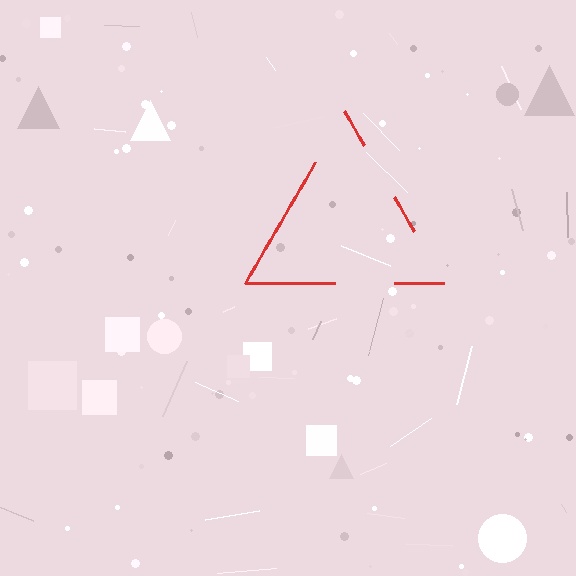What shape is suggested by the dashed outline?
The dashed outline suggests a triangle.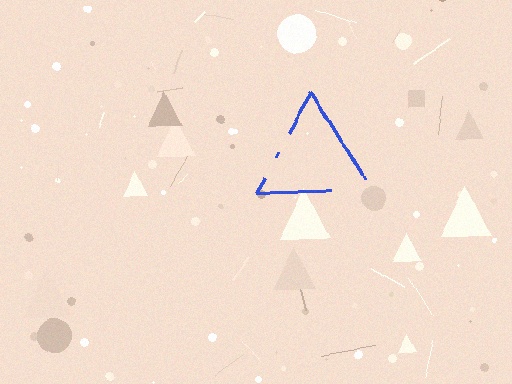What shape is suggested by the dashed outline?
The dashed outline suggests a triangle.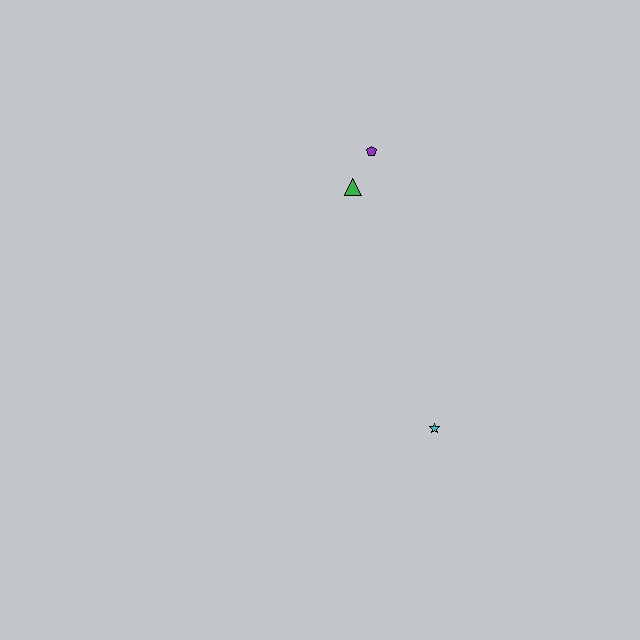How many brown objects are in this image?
There are no brown objects.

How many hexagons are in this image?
There are no hexagons.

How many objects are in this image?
There are 3 objects.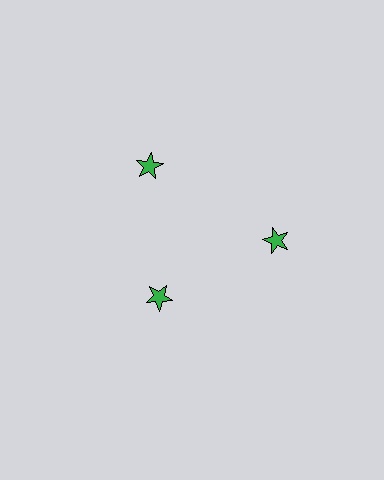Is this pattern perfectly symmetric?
No. The 3 green stars are arranged in a ring, but one element near the 7 o'clock position is pulled inward toward the center, breaking the 3-fold rotational symmetry.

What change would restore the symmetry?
The symmetry would be restored by moving it outward, back onto the ring so that all 3 stars sit at equal angles and equal distance from the center.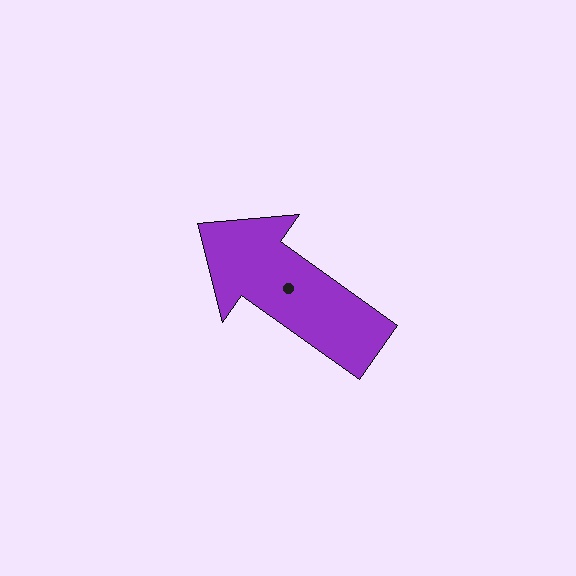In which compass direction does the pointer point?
Northwest.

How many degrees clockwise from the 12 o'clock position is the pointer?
Approximately 305 degrees.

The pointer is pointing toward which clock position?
Roughly 10 o'clock.